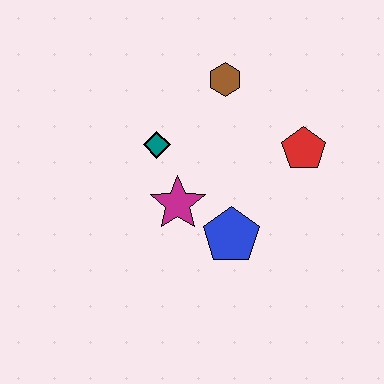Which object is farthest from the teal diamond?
The red pentagon is farthest from the teal diamond.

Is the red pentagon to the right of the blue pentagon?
Yes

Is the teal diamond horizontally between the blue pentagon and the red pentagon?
No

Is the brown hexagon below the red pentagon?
No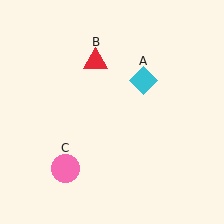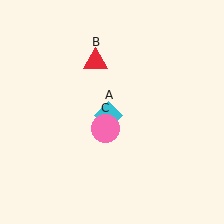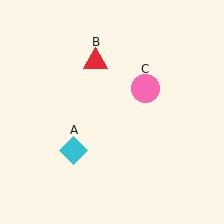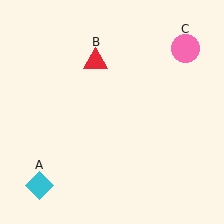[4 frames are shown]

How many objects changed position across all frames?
2 objects changed position: cyan diamond (object A), pink circle (object C).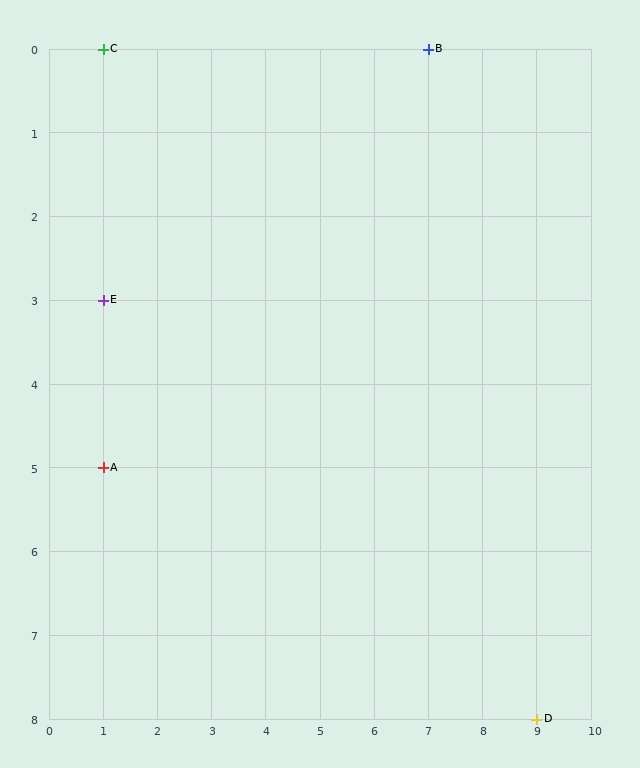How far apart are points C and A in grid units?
Points C and A are 5 rows apart.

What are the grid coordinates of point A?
Point A is at grid coordinates (1, 5).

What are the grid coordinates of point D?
Point D is at grid coordinates (9, 8).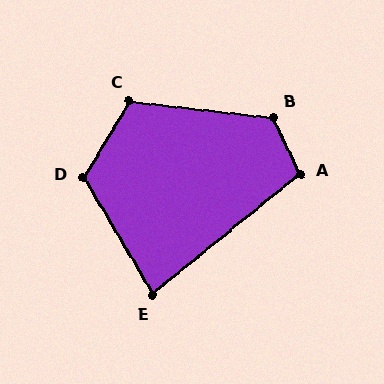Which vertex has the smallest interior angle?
E, at approximately 82 degrees.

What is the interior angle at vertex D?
Approximately 118 degrees (obtuse).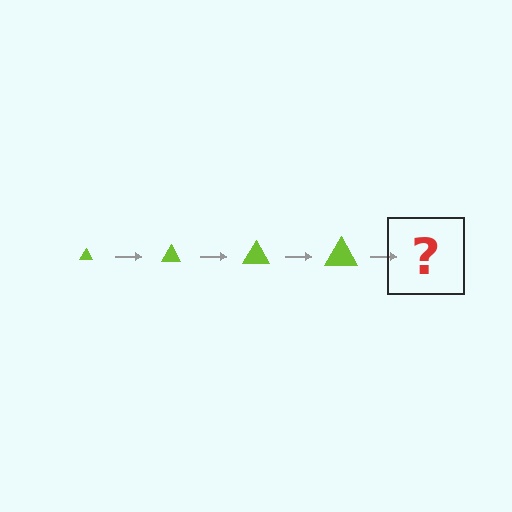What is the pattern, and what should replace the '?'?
The pattern is that the triangle gets progressively larger each step. The '?' should be a lime triangle, larger than the previous one.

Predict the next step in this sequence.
The next step is a lime triangle, larger than the previous one.